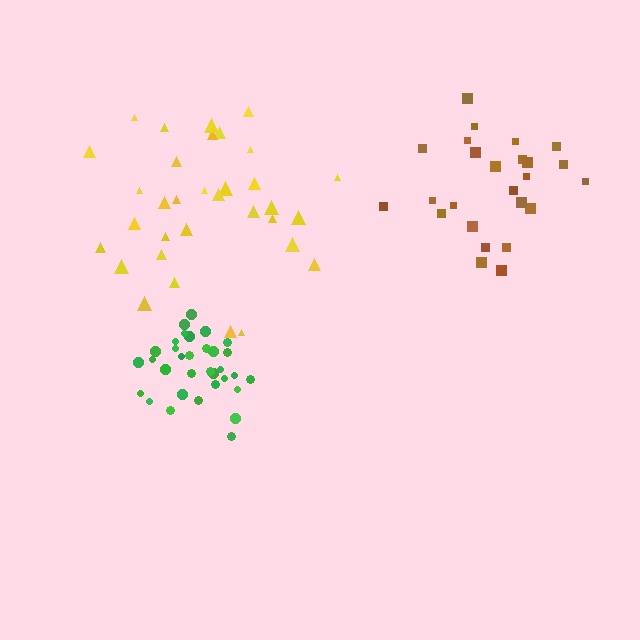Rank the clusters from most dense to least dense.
green, brown, yellow.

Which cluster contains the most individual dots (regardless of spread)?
Green (33).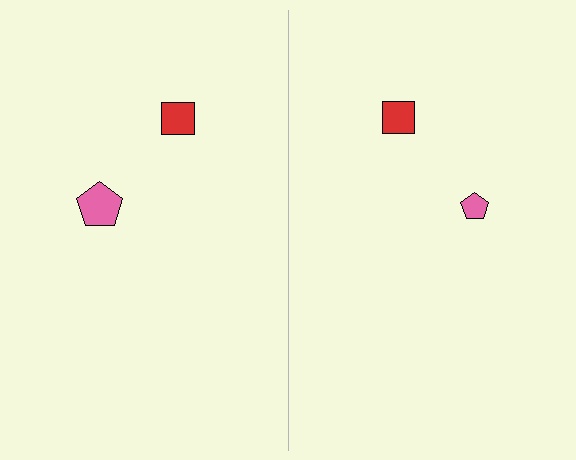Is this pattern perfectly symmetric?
No, the pattern is not perfectly symmetric. The pink pentagon on the right side has a different size than its mirror counterpart.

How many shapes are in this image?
There are 4 shapes in this image.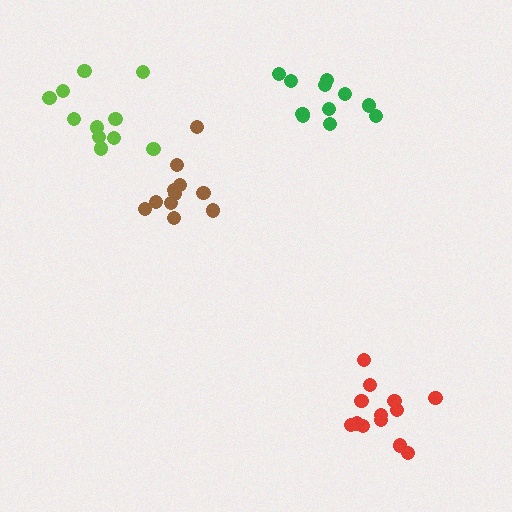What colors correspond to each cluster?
The clusters are colored: brown, red, green, lime.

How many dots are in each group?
Group 1: 11 dots, Group 2: 13 dots, Group 3: 11 dots, Group 4: 11 dots (46 total).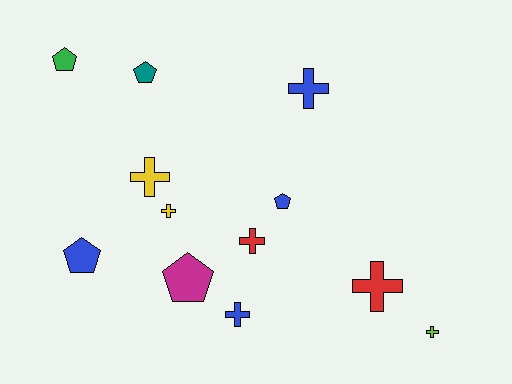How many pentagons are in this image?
There are 5 pentagons.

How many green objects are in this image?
There is 1 green object.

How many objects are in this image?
There are 12 objects.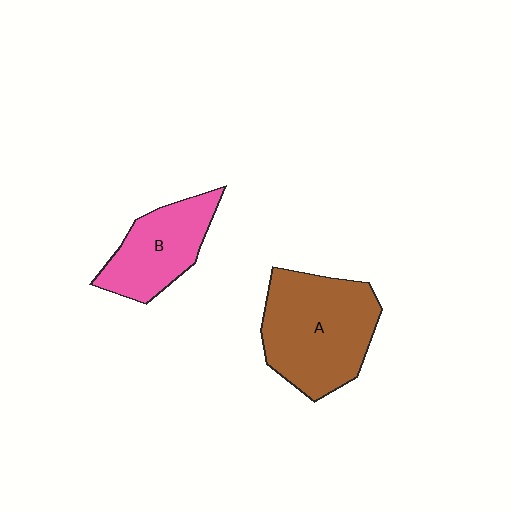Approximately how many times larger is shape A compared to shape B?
Approximately 1.5 times.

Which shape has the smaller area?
Shape B (pink).